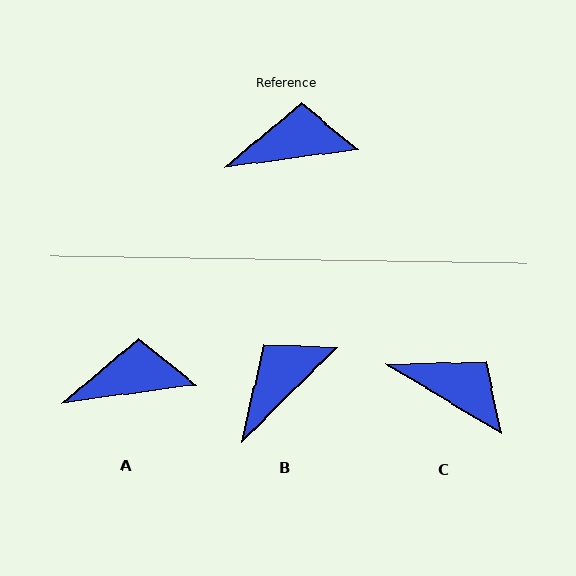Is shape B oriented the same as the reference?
No, it is off by about 37 degrees.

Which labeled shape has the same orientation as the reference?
A.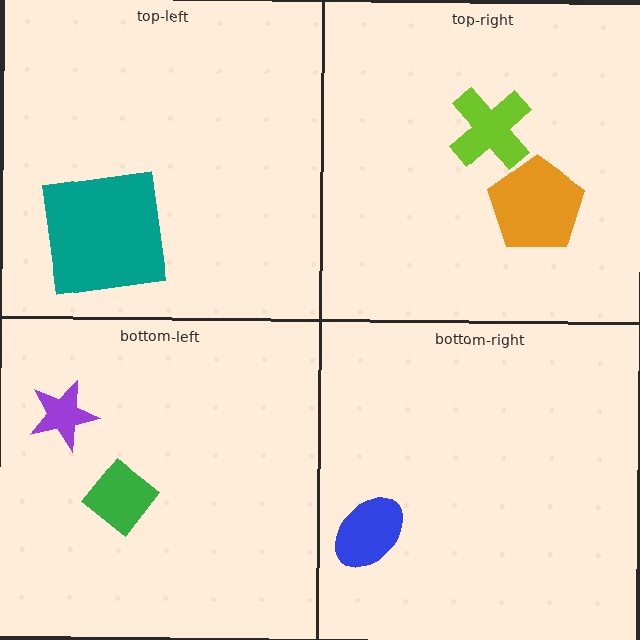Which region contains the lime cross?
The top-right region.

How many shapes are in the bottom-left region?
2.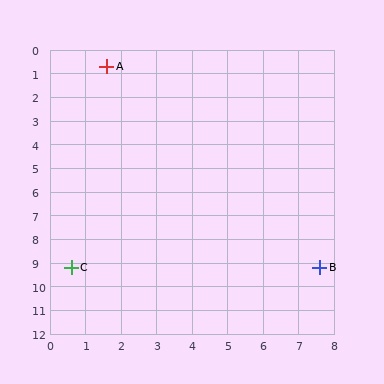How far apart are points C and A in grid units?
Points C and A are about 8.6 grid units apart.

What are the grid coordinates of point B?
Point B is at approximately (7.6, 9.2).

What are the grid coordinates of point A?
Point A is at approximately (1.6, 0.7).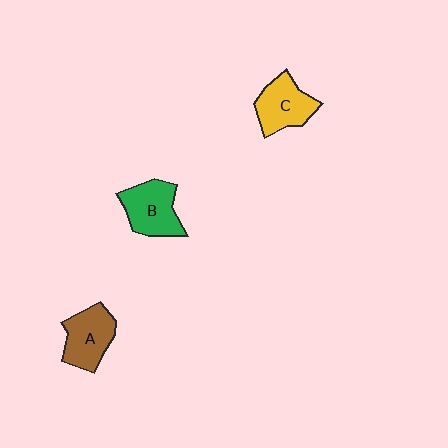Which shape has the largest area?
Shape B (green).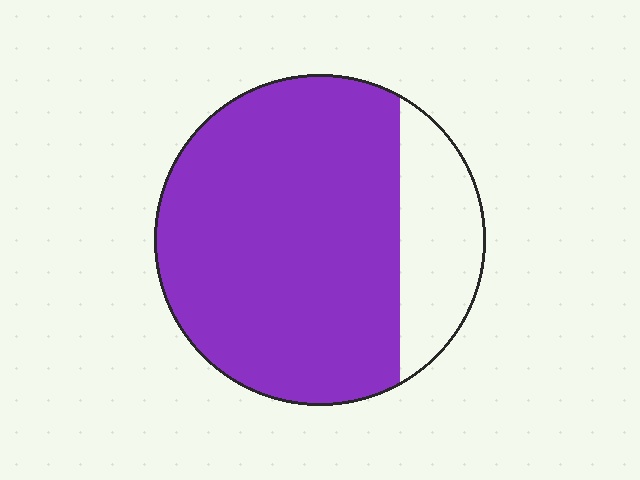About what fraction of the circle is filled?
About four fifths (4/5).